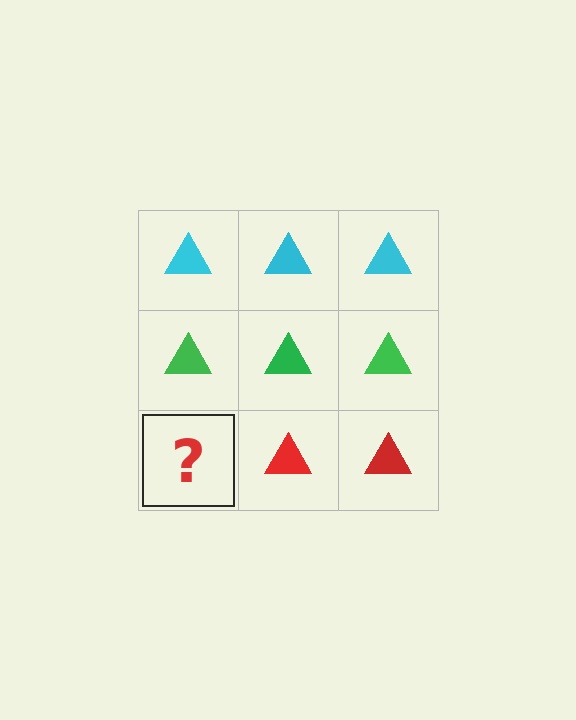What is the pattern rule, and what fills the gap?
The rule is that each row has a consistent color. The gap should be filled with a red triangle.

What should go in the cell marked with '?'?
The missing cell should contain a red triangle.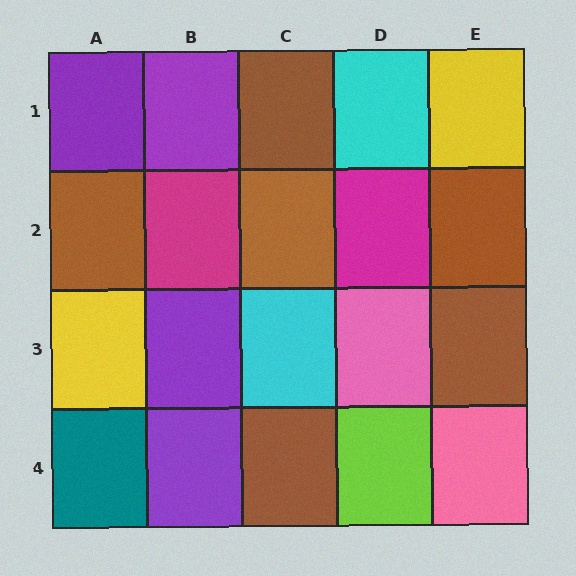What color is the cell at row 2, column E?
Brown.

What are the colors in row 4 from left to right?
Teal, purple, brown, lime, pink.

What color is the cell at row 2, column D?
Magenta.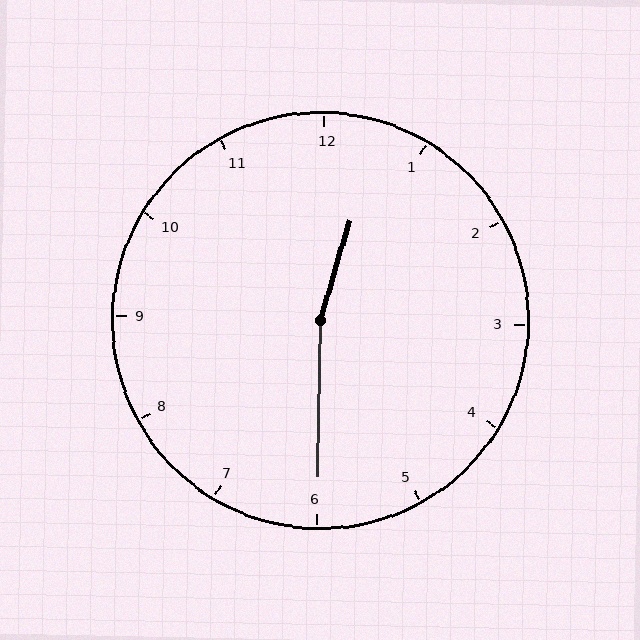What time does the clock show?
12:30.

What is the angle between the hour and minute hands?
Approximately 165 degrees.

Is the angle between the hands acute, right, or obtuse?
It is obtuse.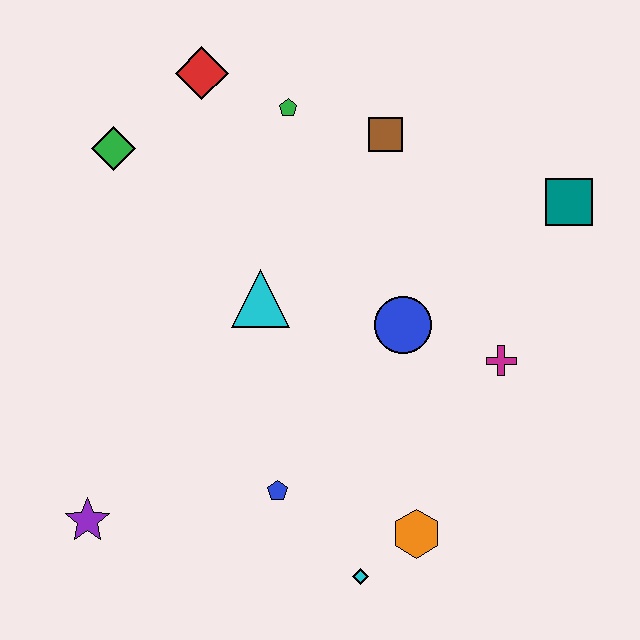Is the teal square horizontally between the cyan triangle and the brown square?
No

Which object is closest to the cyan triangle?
The blue circle is closest to the cyan triangle.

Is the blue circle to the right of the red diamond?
Yes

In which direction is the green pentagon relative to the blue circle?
The green pentagon is above the blue circle.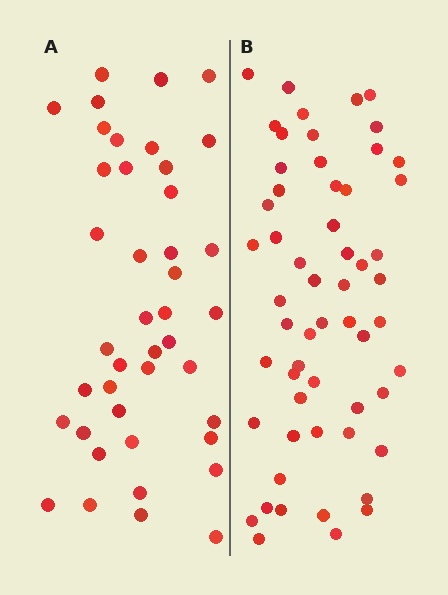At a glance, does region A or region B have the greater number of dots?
Region B (the right region) has more dots.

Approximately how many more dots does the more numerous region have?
Region B has approximately 15 more dots than region A.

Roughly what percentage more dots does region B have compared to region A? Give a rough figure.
About 35% more.